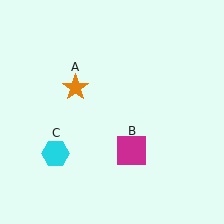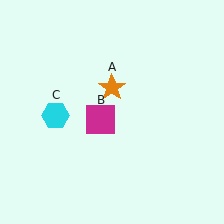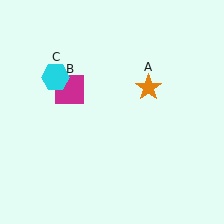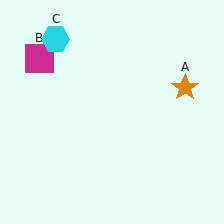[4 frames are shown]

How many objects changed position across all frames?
3 objects changed position: orange star (object A), magenta square (object B), cyan hexagon (object C).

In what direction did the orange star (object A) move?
The orange star (object A) moved right.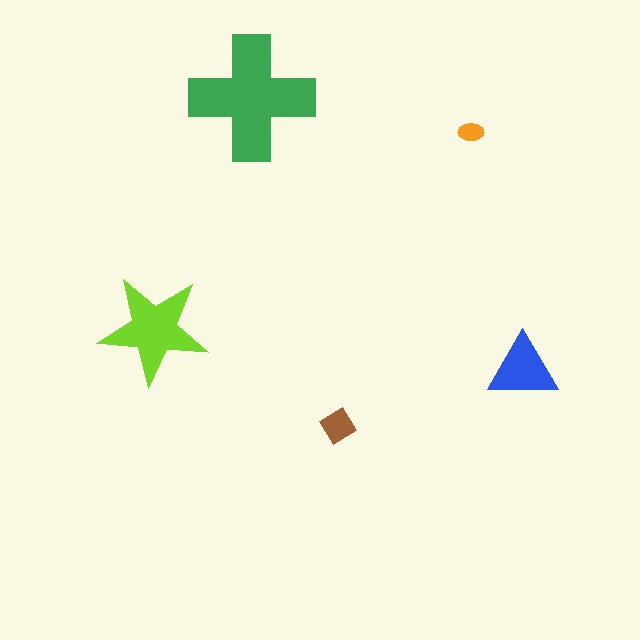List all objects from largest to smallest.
The green cross, the lime star, the blue triangle, the brown diamond, the orange ellipse.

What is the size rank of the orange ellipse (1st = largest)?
5th.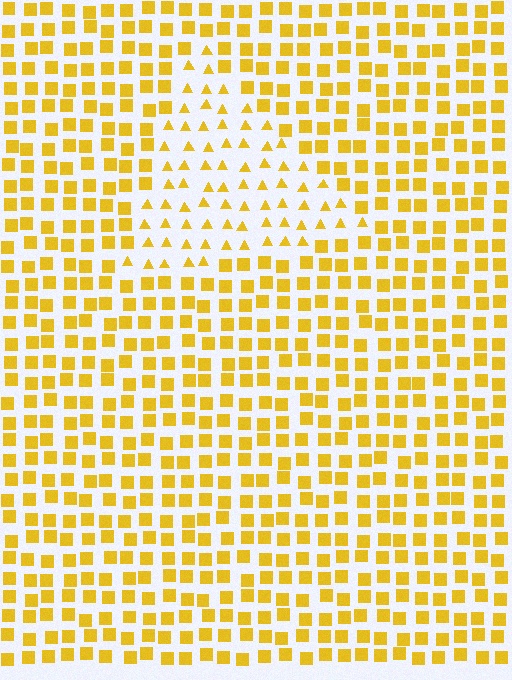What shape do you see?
I see a triangle.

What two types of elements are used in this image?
The image uses triangles inside the triangle region and squares outside it.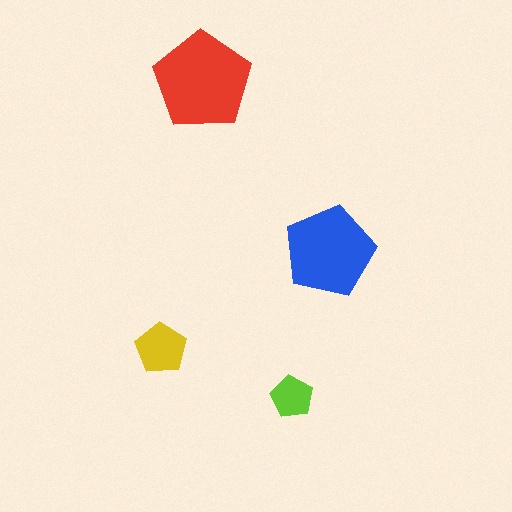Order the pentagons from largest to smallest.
the red one, the blue one, the yellow one, the lime one.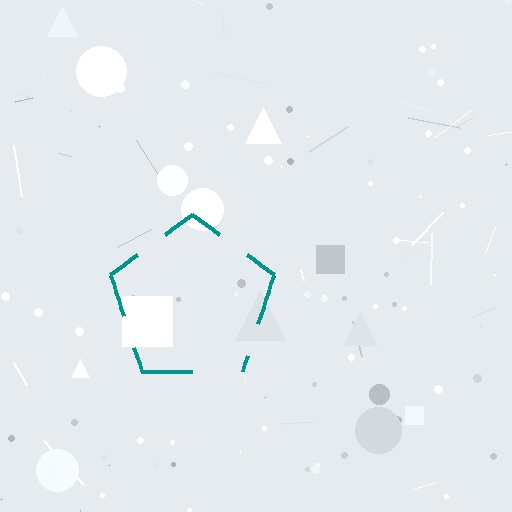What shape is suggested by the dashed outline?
The dashed outline suggests a pentagon.